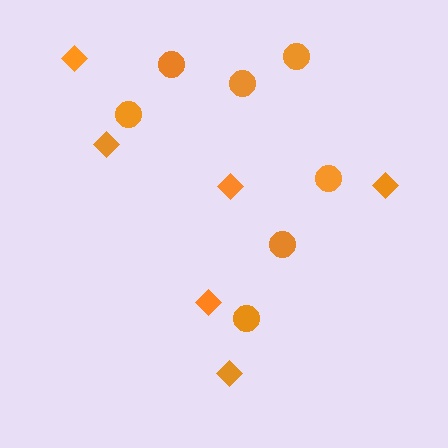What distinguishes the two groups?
There are 2 groups: one group of diamonds (6) and one group of circles (7).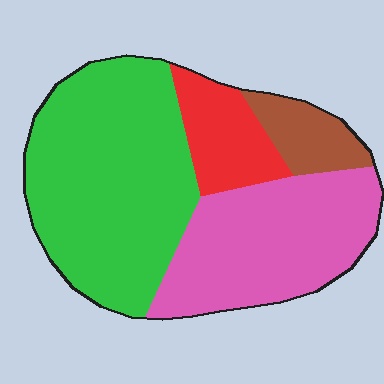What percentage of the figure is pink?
Pink takes up between a sixth and a third of the figure.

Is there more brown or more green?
Green.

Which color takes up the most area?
Green, at roughly 45%.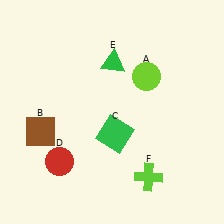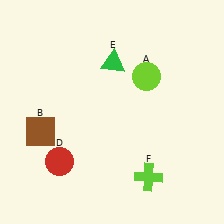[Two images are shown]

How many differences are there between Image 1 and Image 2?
There is 1 difference between the two images.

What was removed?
The green square (C) was removed in Image 2.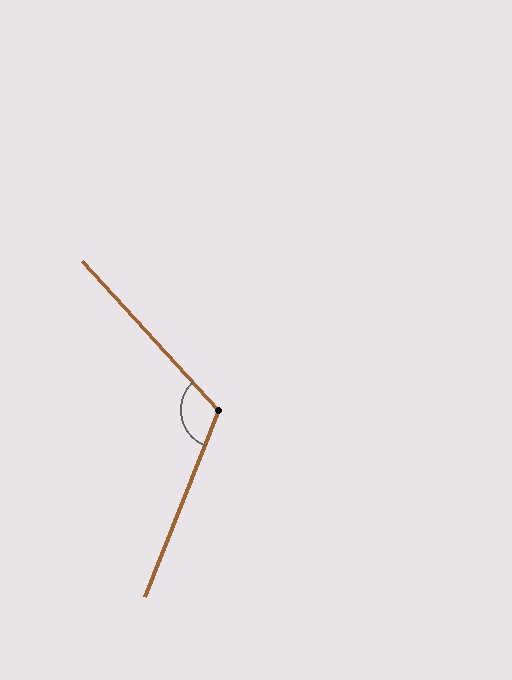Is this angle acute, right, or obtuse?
It is obtuse.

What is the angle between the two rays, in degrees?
Approximately 116 degrees.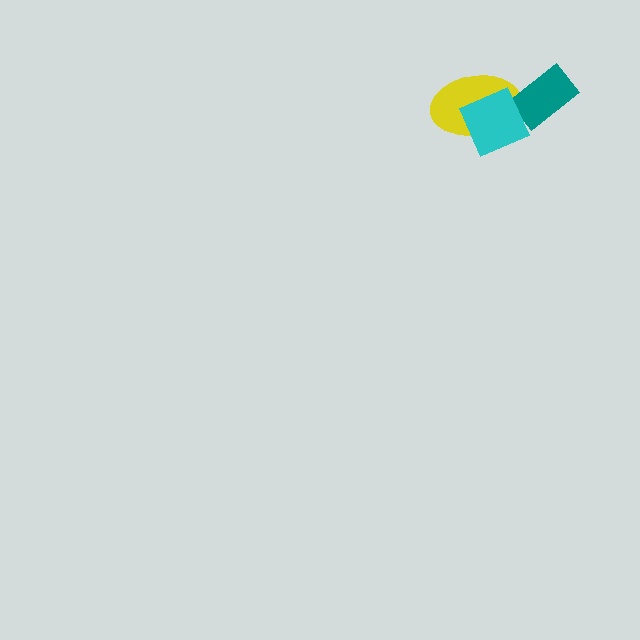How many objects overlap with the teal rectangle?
1 object overlaps with the teal rectangle.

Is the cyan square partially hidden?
No, no other shape covers it.